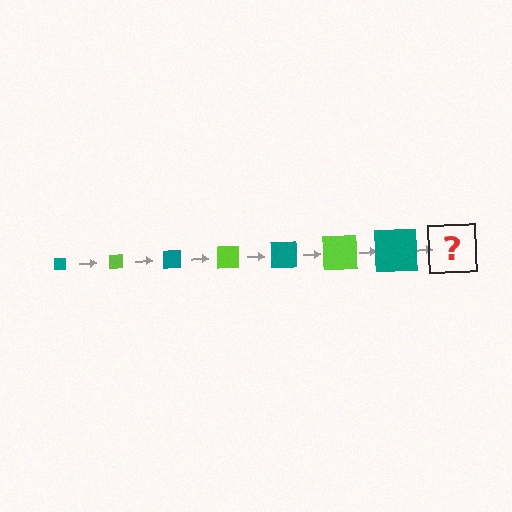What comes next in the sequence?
The next element should be a lime square, larger than the previous one.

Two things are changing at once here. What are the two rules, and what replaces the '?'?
The two rules are that the square grows larger each step and the color cycles through teal and lime. The '?' should be a lime square, larger than the previous one.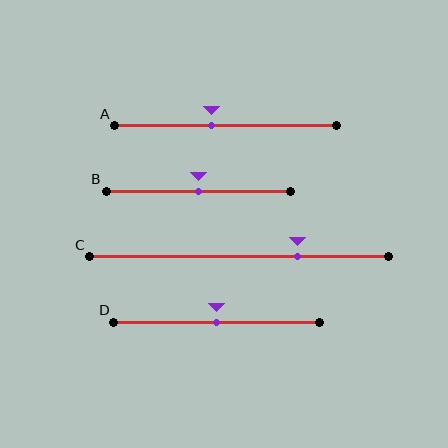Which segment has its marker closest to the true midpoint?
Segment B has its marker closest to the true midpoint.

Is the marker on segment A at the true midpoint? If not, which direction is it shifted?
No, the marker on segment A is shifted to the left by about 6% of the segment length.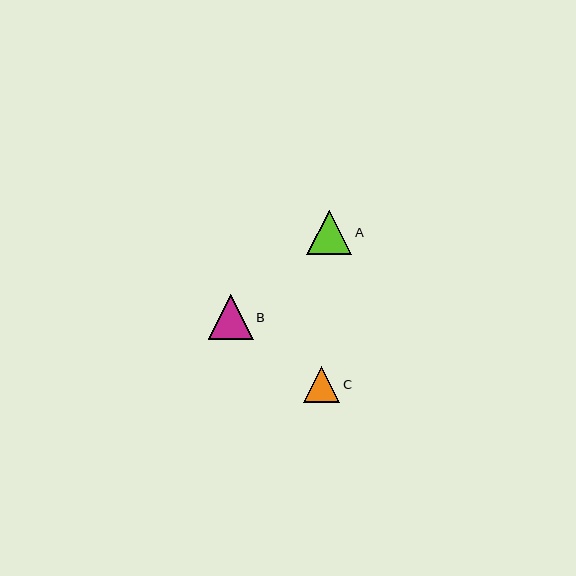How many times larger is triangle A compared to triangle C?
Triangle A is approximately 1.2 times the size of triangle C.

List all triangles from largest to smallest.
From largest to smallest: A, B, C.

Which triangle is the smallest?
Triangle C is the smallest with a size of approximately 36 pixels.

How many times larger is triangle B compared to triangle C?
Triangle B is approximately 1.2 times the size of triangle C.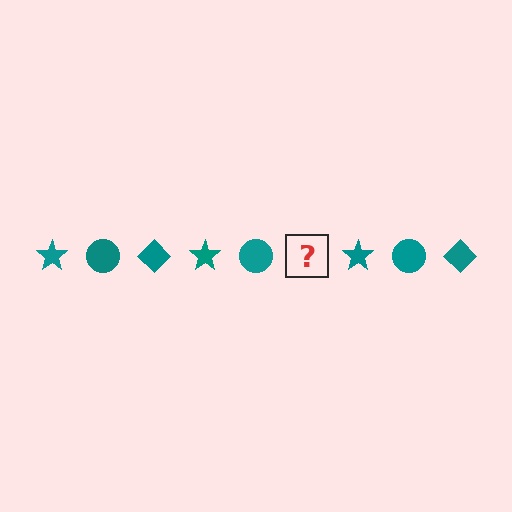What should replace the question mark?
The question mark should be replaced with a teal diamond.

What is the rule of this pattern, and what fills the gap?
The rule is that the pattern cycles through star, circle, diamond shapes in teal. The gap should be filled with a teal diamond.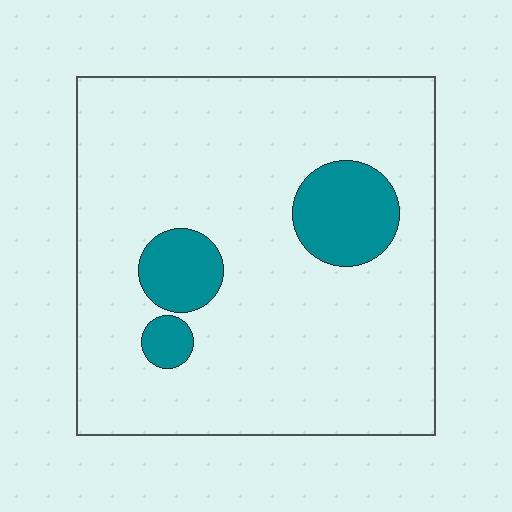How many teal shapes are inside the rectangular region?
3.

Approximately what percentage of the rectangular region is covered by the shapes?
Approximately 15%.